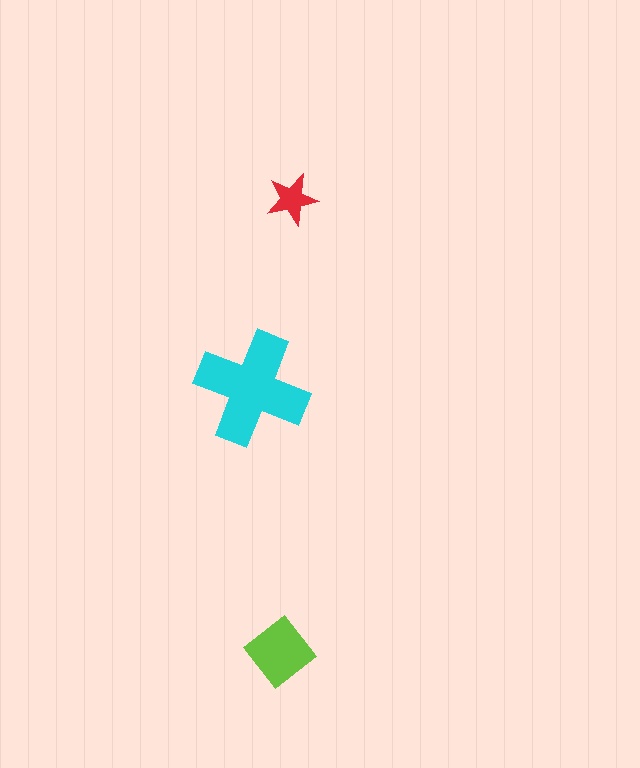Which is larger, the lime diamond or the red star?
The lime diamond.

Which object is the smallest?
The red star.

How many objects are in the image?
There are 3 objects in the image.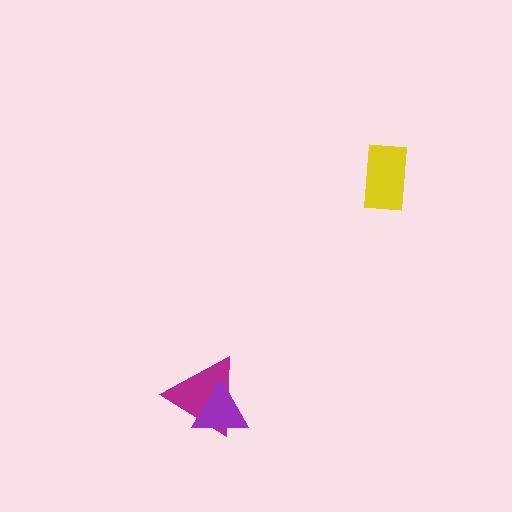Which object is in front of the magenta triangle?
The purple triangle is in front of the magenta triangle.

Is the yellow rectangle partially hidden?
No, no other shape covers it.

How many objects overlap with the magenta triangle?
1 object overlaps with the magenta triangle.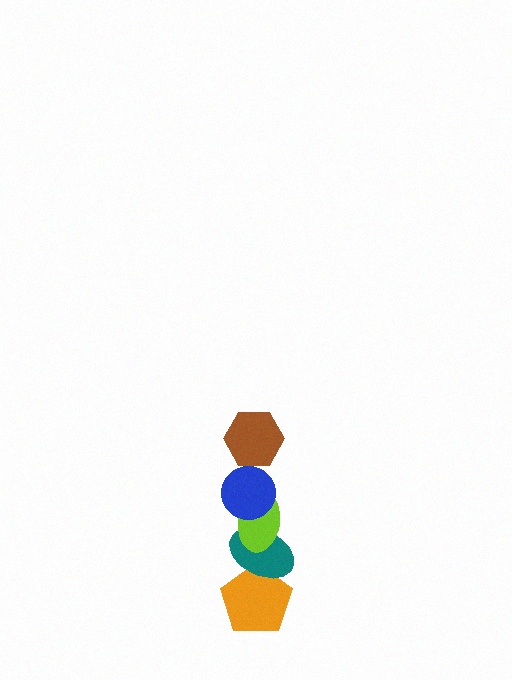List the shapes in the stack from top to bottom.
From top to bottom: the brown hexagon, the blue circle, the lime ellipse, the teal ellipse, the orange pentagon.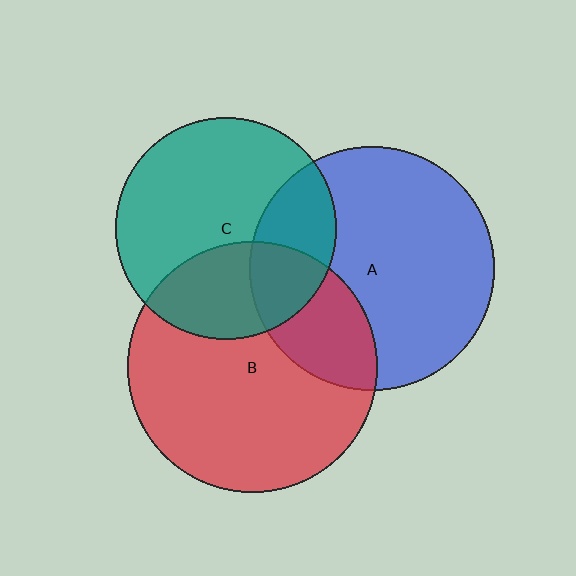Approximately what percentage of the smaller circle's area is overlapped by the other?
Approximately 25%.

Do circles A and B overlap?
Yes.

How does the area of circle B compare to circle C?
Approximately 1.3 times.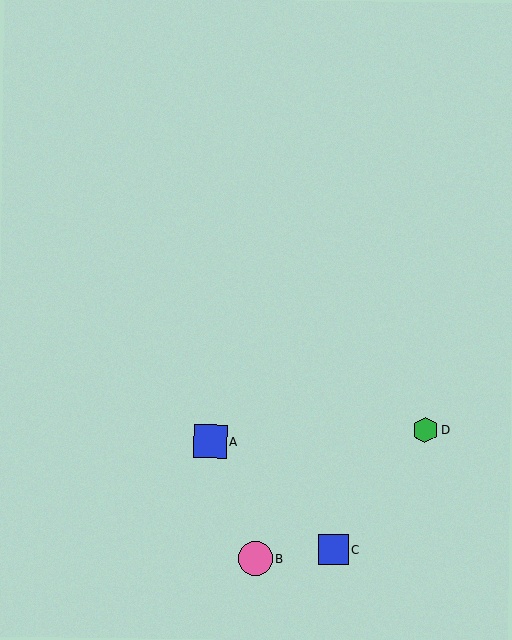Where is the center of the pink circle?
The center of the pink circle is at (255, 559).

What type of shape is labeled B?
Shape B is a pink circle.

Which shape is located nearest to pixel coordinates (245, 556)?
The pink circle (labeled B) at (255, 559) is nearest to that location.